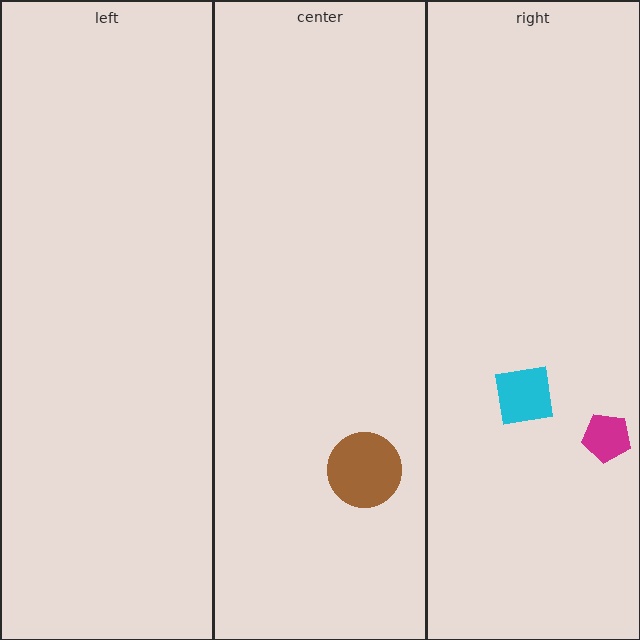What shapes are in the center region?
The brown circle.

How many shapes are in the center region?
1.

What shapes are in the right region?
The magenta pentagon, the cyan square.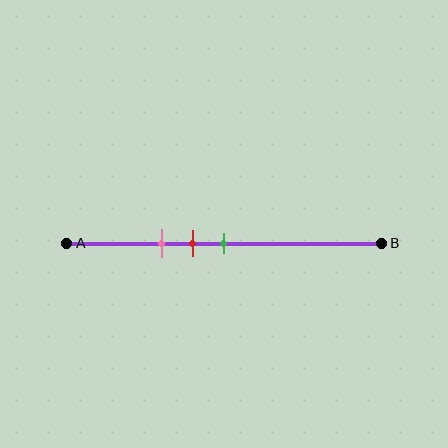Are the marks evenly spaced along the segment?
Yes, the marks are approximately evenly spaced.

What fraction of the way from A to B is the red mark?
The red mark is approximately 40% (0.4) of the way from A to B.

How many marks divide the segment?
There are 3 marks dividing the segment.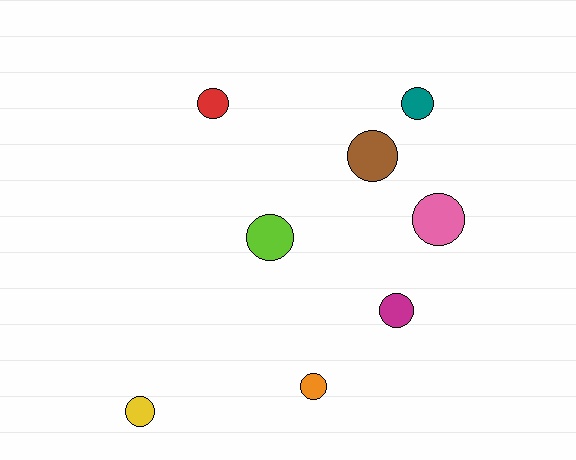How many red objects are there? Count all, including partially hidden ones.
There is 1 red object.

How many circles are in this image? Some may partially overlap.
There are 8 circles.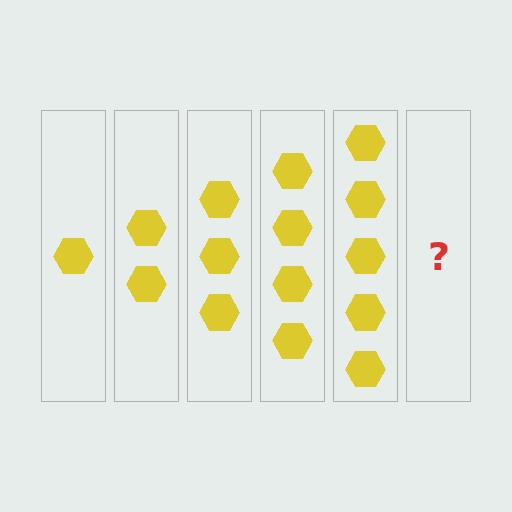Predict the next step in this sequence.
The next step is 6 hexagons.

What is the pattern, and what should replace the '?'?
The pattern is that each step adds one more hexagon. The '?' should be 6 hexagons.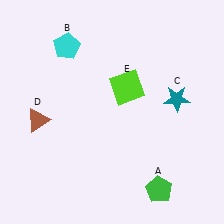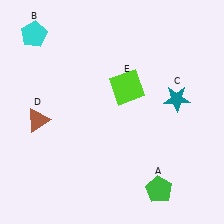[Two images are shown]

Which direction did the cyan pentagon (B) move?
The cyan pentagon (B) moved left.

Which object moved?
The cyan pentagon (B) moved left.